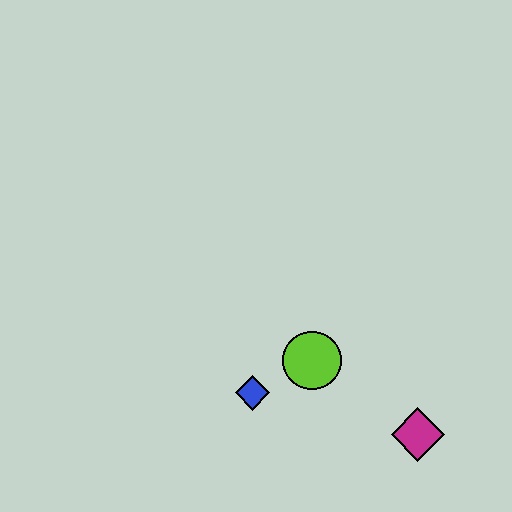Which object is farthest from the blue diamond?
The magenta diamond is farthest from the blue diamond.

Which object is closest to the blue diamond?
The lime circle is closest to the blue diamond.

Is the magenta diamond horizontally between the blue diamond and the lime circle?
No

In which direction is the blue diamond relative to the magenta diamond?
The blue diamond is to the left of the magenta diamond.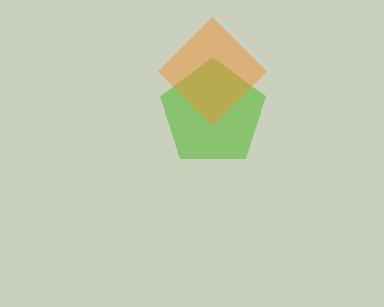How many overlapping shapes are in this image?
There are 2 overlapping shapes in the image.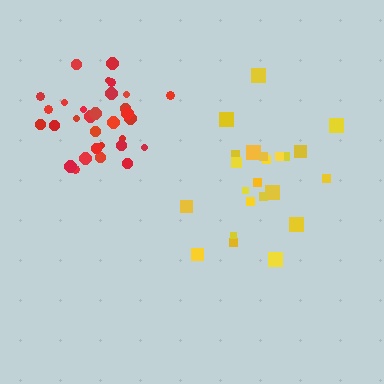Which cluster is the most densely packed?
Red.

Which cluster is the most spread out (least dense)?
Yellow.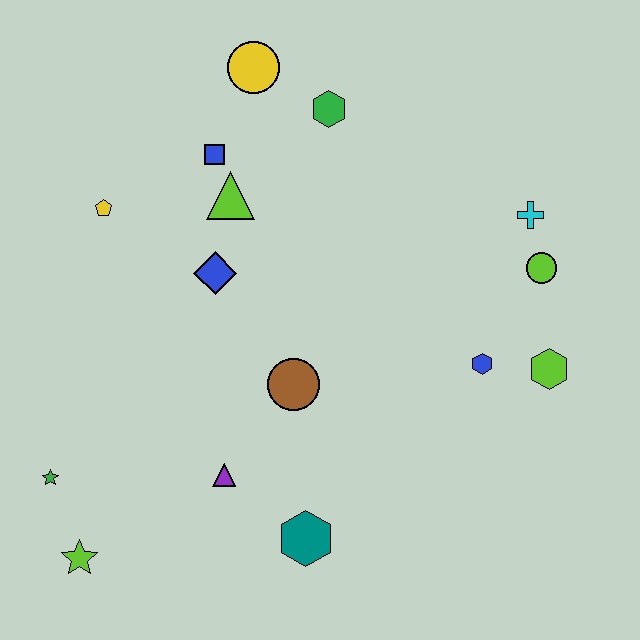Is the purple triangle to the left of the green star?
No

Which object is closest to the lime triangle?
The blue square is closest to the lime triangle.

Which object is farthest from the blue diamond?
The lime hexagon is farthest from the blue diamond.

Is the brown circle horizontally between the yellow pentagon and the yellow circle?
No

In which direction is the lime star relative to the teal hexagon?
The lime star is to the left of the teal hexagon.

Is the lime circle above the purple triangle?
Yes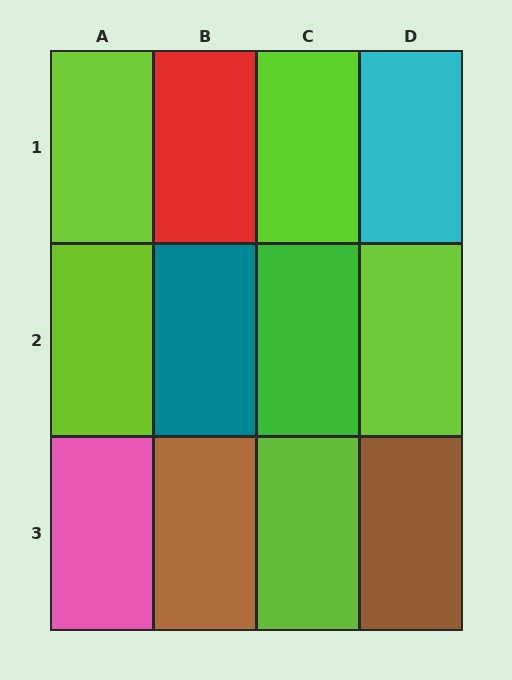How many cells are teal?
1 cell is teal.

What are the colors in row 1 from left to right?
Lime, red, lime, cyan.